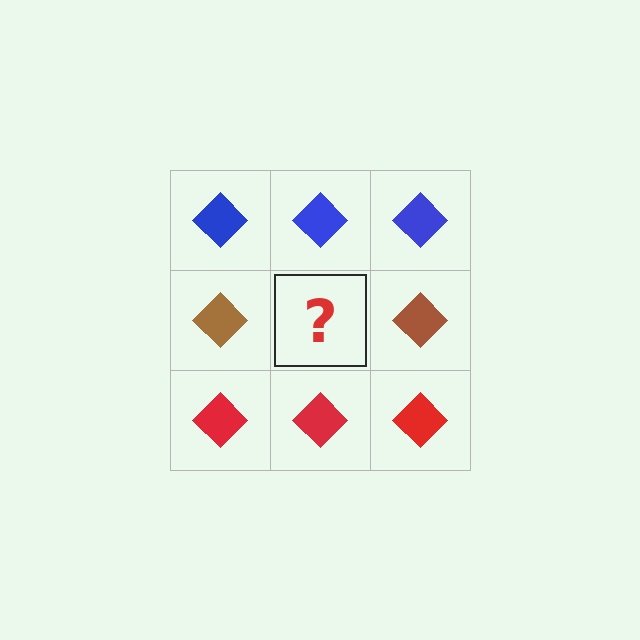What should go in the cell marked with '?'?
The missing cell should contain a brown diamond.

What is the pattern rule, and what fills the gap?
The rule is that each row has a consistent color. The gap should be filled with a brown diamond.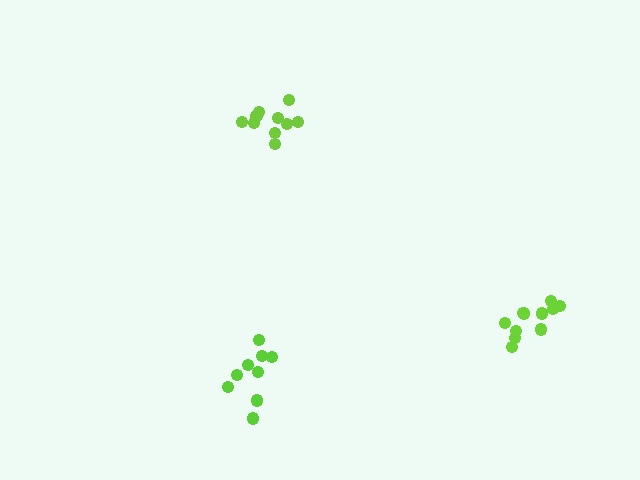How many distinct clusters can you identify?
There are 3 distinct clusters.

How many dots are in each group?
Group 1: 10 dots, Group 2: 11 dots, Group 3: 9 dots (30 total).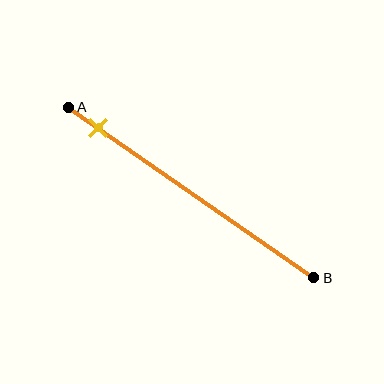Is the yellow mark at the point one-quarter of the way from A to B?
No, the mark is at about 10% from A, not at the 25% one-quarter point.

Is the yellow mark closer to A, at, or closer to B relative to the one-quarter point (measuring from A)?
The yellow mark is closer to point A than the one-quarter point of segment AB.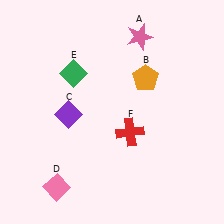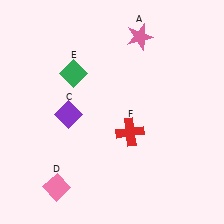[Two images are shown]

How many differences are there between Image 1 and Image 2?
There is 1 difference between the two images.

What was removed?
The orange pentagon (B) was removed in Image 2.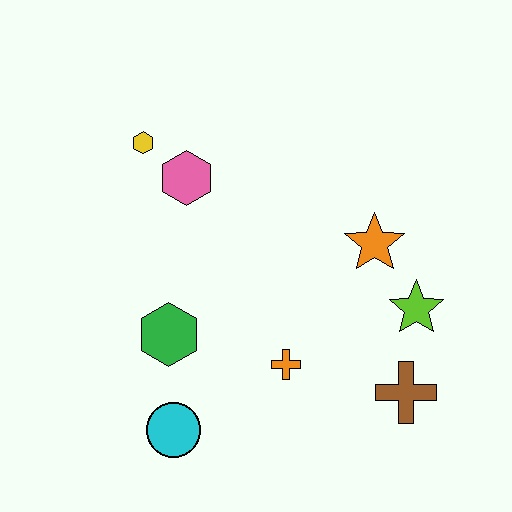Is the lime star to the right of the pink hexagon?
Yes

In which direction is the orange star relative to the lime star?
The orange star is above the lime star.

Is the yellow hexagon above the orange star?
Yes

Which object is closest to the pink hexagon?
The yellow hexagon is closest to the pink hexagon.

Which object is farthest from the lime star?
The yellow hexagon is farthest from the lime star.